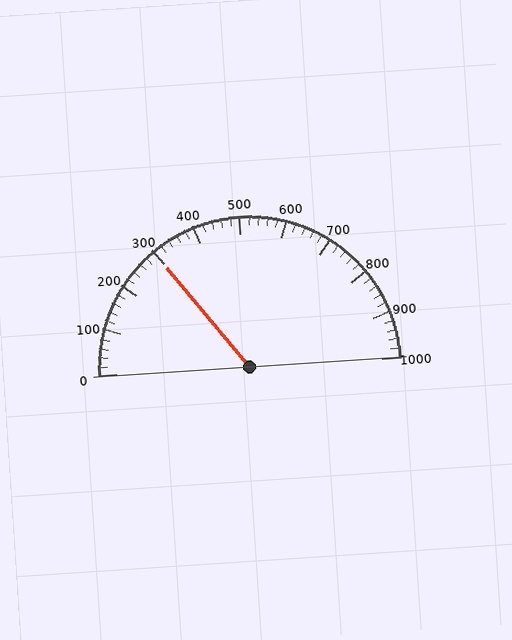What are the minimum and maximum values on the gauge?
The gauge ranges from 0 to 1000.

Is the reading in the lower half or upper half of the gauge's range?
The reading is in the lower half of the range (0 to 1000).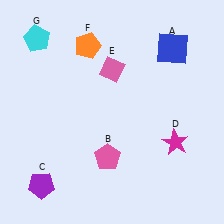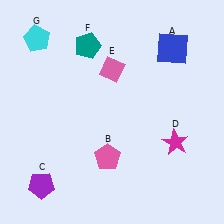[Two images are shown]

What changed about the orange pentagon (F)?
In Image 1, F is orange. In Image 2, it changed to teal.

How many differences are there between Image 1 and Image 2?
There is 1 difference between the two images.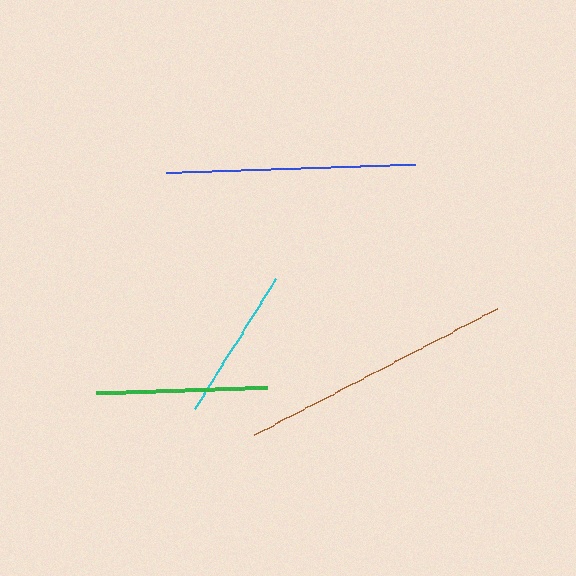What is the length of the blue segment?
The blue segment is approximately 249 pixels long.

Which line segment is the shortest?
The cyan line is the shortest at approximately 153 pixels.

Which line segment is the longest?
The brown line is the longest at approximately 273 pixels.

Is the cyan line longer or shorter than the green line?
The green line is longer than the cyan line.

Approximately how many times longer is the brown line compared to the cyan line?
The brown line is approximately 1.8 times the length of the cyan line.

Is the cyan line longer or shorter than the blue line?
The blue line is longer than the cyan line.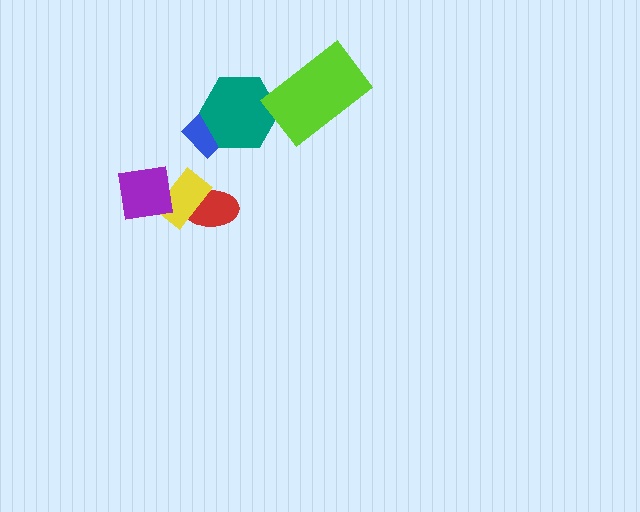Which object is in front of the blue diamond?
The teal hexagon is in front of the blue diamond.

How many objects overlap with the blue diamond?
1 object overlaps with the blue diamond.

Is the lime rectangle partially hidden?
No, no other shape covers it.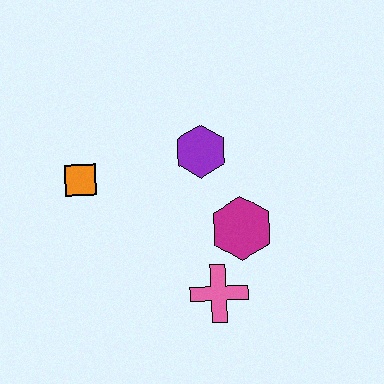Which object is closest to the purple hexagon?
The magenta hexagon is closest to the purple hexagon.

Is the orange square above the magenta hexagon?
Yes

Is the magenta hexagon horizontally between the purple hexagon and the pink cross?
No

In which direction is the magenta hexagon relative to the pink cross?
The magenta hexagon is above the pink cross.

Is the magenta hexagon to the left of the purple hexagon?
No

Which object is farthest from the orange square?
The pink cross is farthest from the orange square.